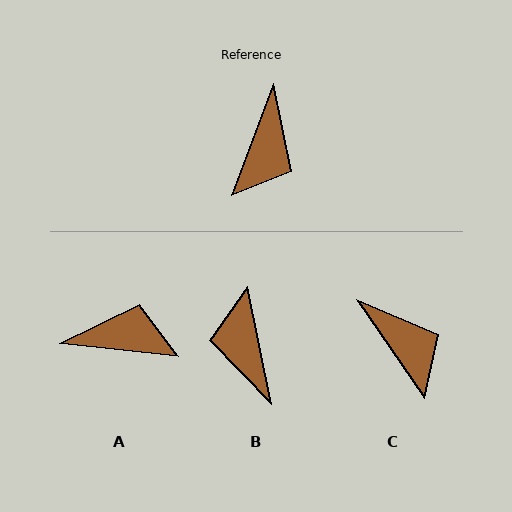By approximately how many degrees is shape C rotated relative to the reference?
Approximately 55 degrees counter-clockwise.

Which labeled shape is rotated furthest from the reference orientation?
B, about 147 degrees away.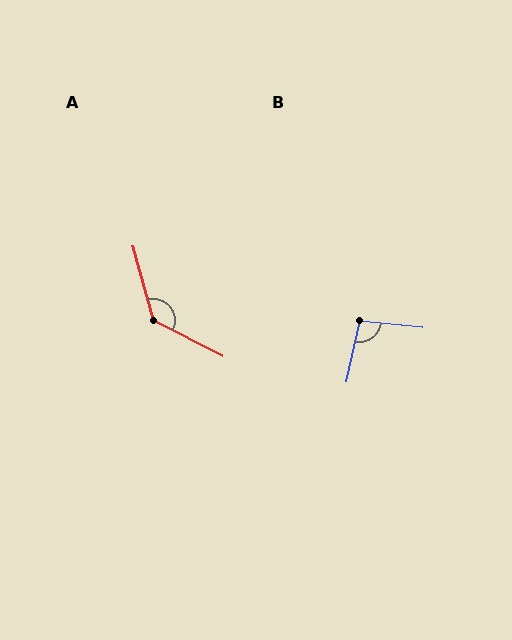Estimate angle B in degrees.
Approximately 97 degrees.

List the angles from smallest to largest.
B (97°), A (132°).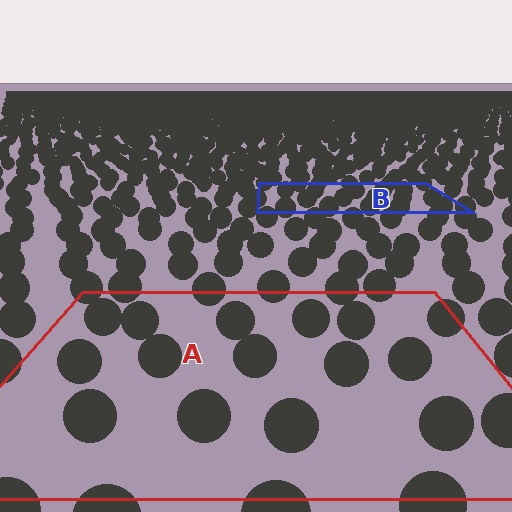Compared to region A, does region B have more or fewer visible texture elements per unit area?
Region B has more texture elements per unit area — they are packed more densely because it is farther away.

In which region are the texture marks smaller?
The texture marks are smaller in region B, because it is farther away.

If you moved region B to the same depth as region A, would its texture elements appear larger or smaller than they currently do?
They would appear larger. At a closer depth, the same texture elements are projected at a bigger on-screen size.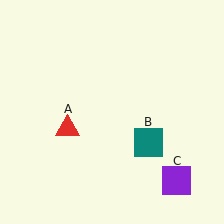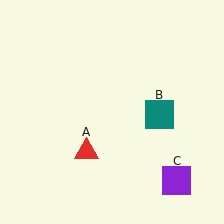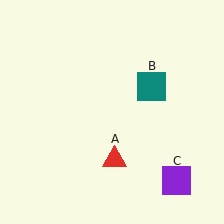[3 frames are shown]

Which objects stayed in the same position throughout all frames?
Purple square (object C) remained stationary.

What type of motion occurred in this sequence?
The red triangle (object A), teal square (object B) rotated counterclockwise around the center of the scene.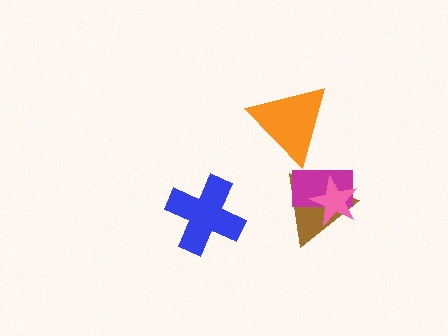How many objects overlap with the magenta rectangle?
2 objects overlap with the magenta rectangle.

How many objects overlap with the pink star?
2 objects overlap with the pink star.